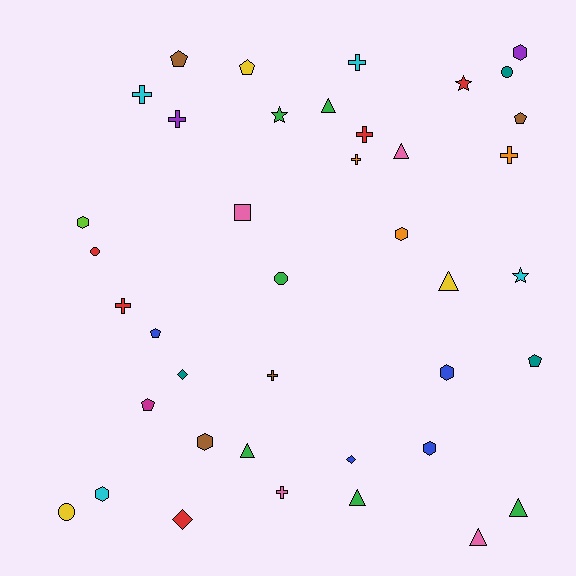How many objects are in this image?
There are 40 objects.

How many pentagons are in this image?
There are 6 pentagons.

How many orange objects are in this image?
There are 3 orange objects.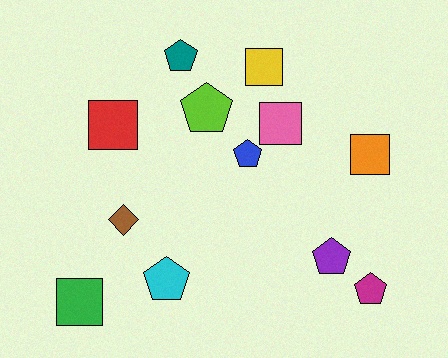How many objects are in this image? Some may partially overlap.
There are 12 objects.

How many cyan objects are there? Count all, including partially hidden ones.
There is 1 cyan object.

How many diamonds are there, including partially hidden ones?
There is 1 diamond.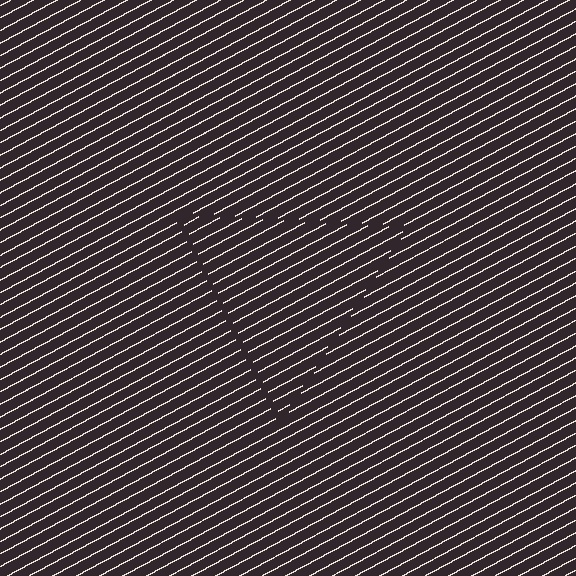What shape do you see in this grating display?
An illusory triangle. The interior of the shape contains the same grating, shifted by half a period — the contour is defined by the phase discontinuity where line-ends from the inner and outer gratings abut.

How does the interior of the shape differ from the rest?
The interior of the shape contains the same grating, shifted by half a period — the contour is defined by the phase discontinuity where line-ends from the inner and outer gratings abut.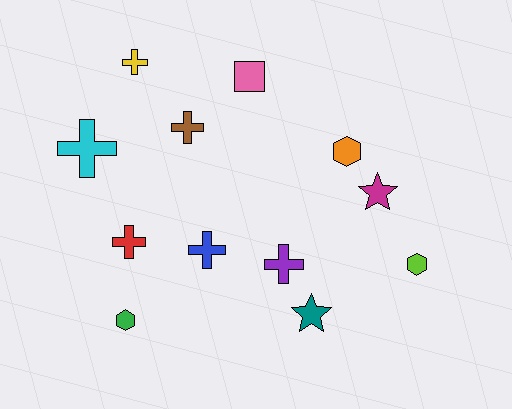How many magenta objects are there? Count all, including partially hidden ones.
There is 1 magenta object.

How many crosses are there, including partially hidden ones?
There are 6 crosses.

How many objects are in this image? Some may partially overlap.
There are 12 objects.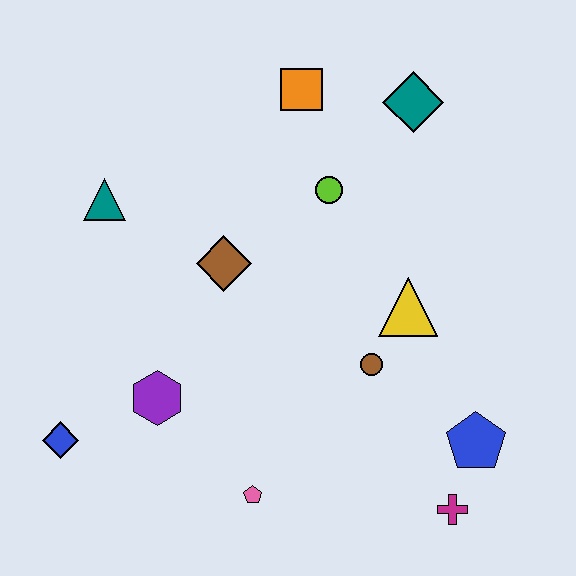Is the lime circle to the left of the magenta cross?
Yes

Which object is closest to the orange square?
The lime circle is closest to the orange square.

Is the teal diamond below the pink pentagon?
No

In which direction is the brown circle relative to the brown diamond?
The brown circle is to the right of the brown diamond.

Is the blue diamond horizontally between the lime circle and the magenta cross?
No